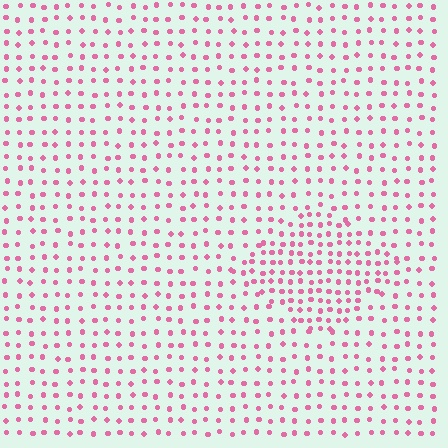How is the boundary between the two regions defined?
The boundary is defined by a change in element density (approximately 1.7x ratio). All elements are the same color, size, and shape.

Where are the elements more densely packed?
The elements are more densely packed inside the diamond boundary.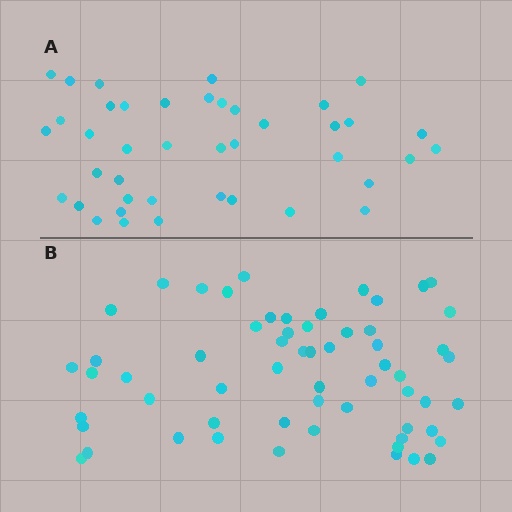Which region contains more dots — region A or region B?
Region B (the bottom region) has more dots.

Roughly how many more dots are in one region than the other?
Region B has approximately 20 more dots than region A.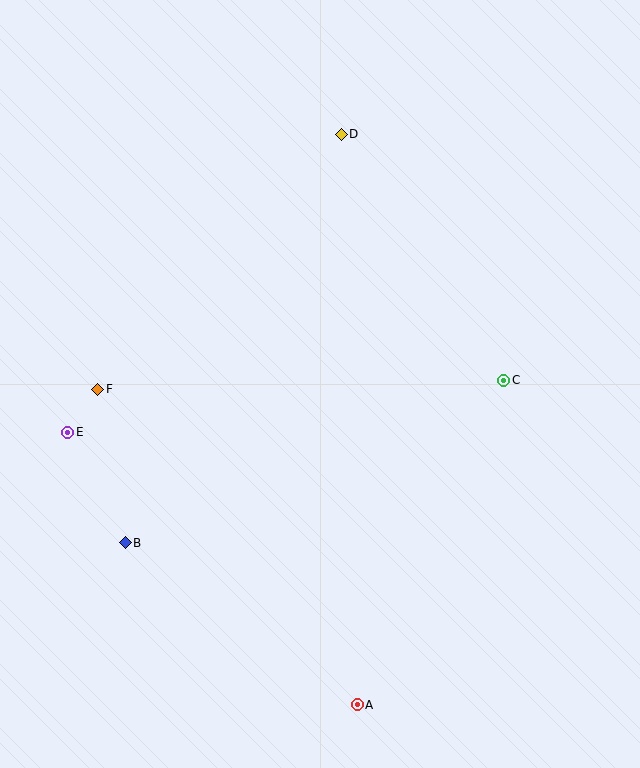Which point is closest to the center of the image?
Point C at (504, 380) is closest to the center.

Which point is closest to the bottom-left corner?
Point B is closest to the bottom-left corner.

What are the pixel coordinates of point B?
Point B is at (125, 543).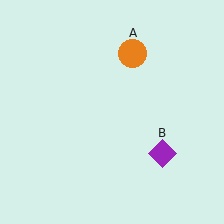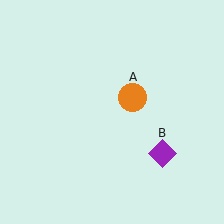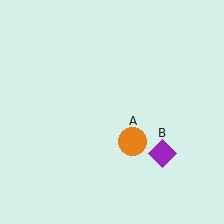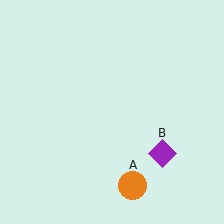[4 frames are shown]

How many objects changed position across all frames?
1 object changed position: orange circle (object A).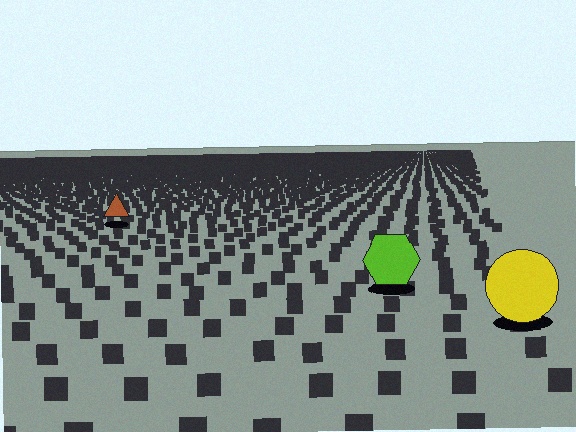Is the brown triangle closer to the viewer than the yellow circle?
No. The yellow circle is closer — you can tell from the texture gradient: the ground texture is coarser near it.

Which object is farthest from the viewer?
The brown triangle is farthest from the viewer. It appears smaller and the ground texture around it is denser.